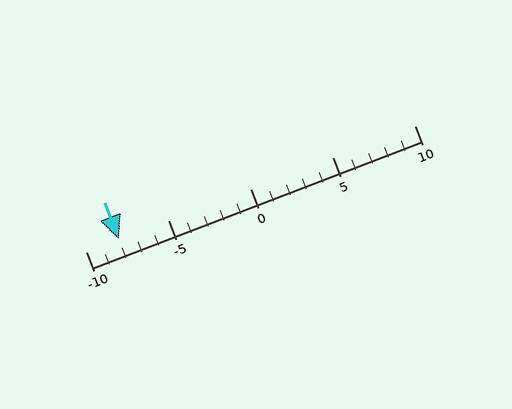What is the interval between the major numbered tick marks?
The major tick marks are spaced 5 units apart.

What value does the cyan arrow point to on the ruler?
The cyan arrow points to approximately -8.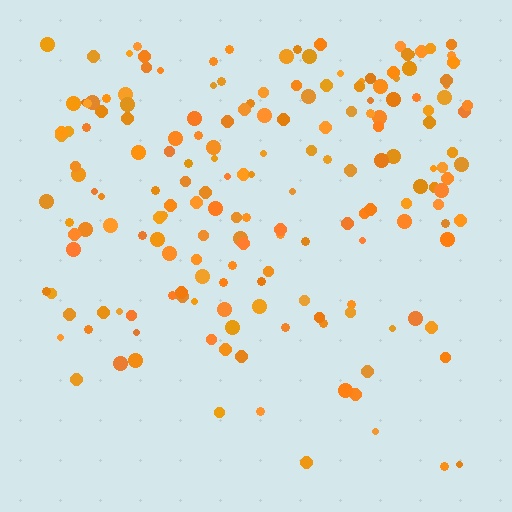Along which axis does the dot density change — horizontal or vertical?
Vertical.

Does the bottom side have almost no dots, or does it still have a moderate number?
Still a moderate number, just noticeably fewer than the top.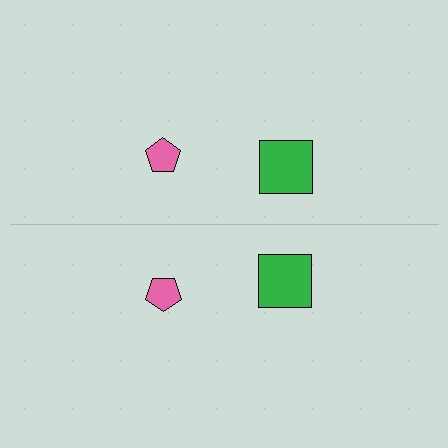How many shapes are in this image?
There are 4 shapes in this image.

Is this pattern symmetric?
Yes, this pattern has bilateral (reflection) symmetry.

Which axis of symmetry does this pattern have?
The pattern has a horizontal axis of symmetry running through the center of the image.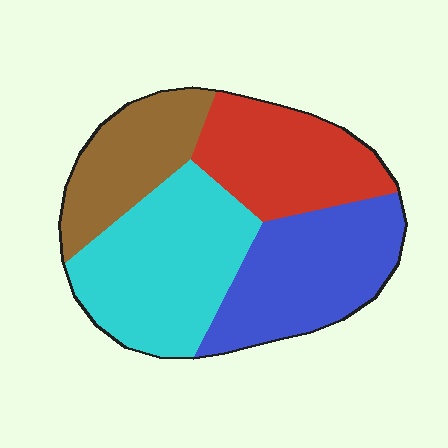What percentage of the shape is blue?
Blue takes up between a sixth and a third of the shape.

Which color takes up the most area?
Cyan, at roughly 30%.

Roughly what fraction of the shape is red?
Red covers 23% of the shape.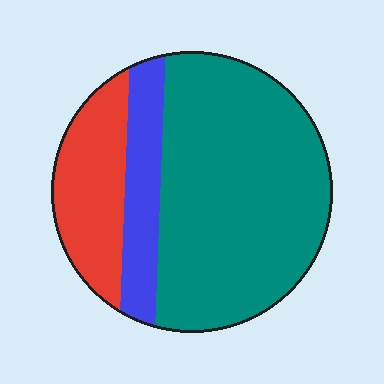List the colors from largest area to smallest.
From largest to smallest: teal, red, blue.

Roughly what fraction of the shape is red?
Red takes up about one fifth (1/5) of the shape.